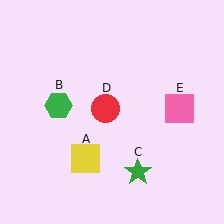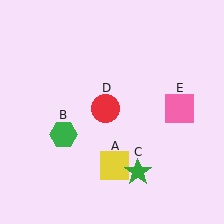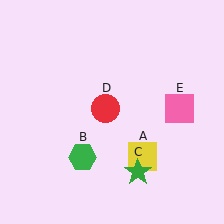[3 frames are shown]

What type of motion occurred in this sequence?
The yellow square (object A), green hexagon (object B) rotated counterclockwise around the center of the scene.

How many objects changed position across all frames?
2 objects changed position: yellow square (object A), green hexagon (object B).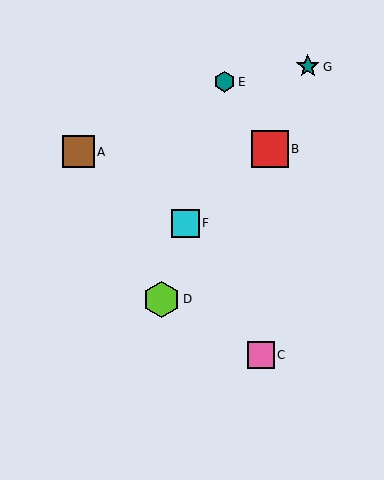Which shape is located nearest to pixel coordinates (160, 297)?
The lime hexagon (labeled D) at (161, 299) is nearest to that location.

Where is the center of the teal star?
The center of the teal star is at (308, 67).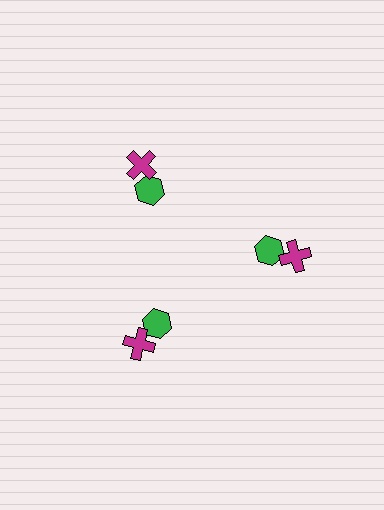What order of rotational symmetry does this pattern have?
This pattern has 3-fold rotational symmetry.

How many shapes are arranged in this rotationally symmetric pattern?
There are 6 shapes, arranged in 3 groups of 2.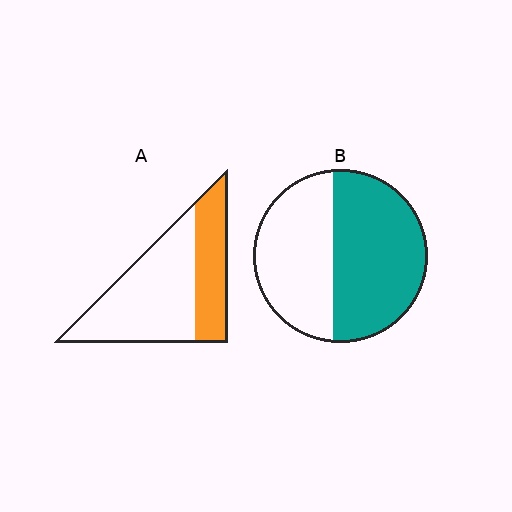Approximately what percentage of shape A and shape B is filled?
A is approximately 35% and B is approximately 55%.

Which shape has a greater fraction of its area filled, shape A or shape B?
Shape B.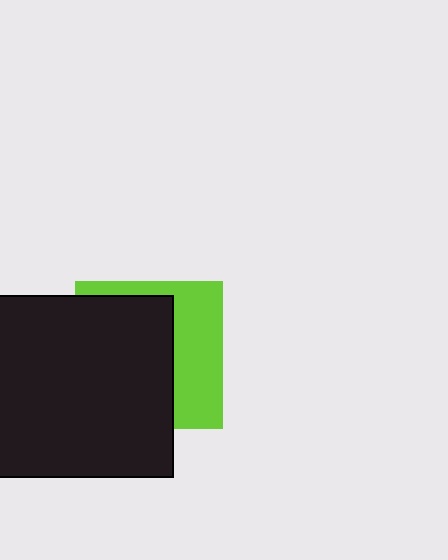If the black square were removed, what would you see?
You would see the complete lime square.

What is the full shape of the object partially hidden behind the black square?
The partially hidden object is a lime square.